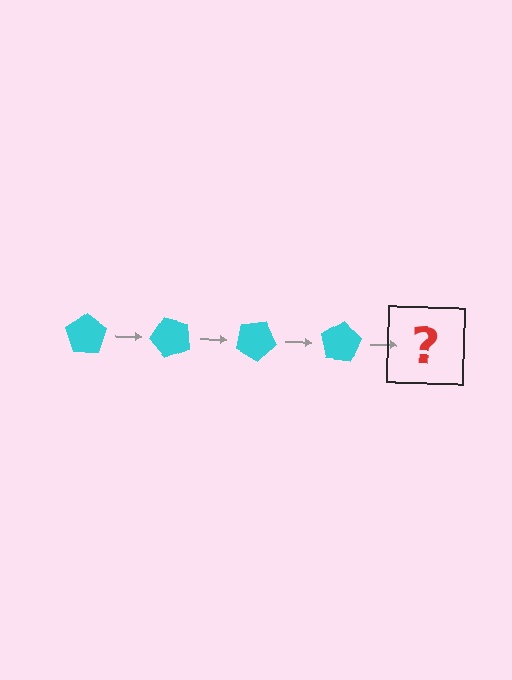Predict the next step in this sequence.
The next step is a cyan pentagon rotated 200 degrees.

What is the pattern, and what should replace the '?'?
The pattern is that the pentagon rotates 50 degrees each step. The '?' should be a cyan pentagon rotated 200 degrees.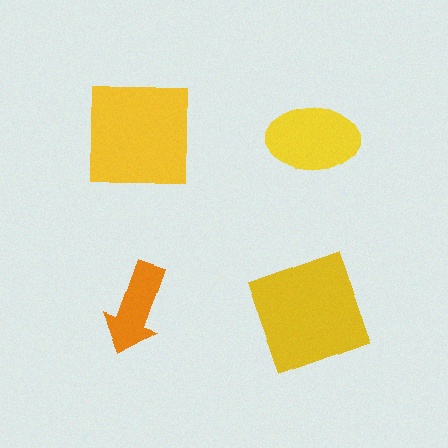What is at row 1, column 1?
A yellow square.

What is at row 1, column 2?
A yellow ellipse.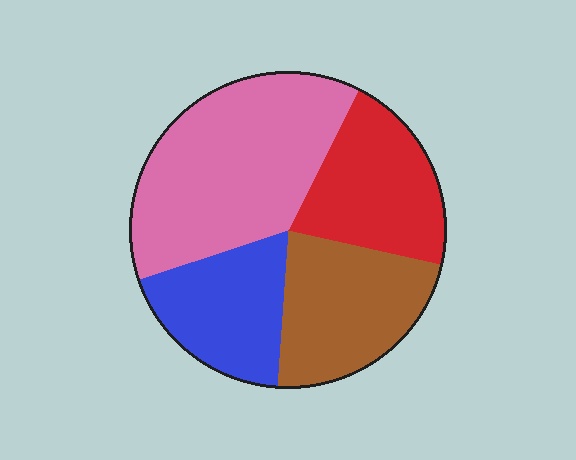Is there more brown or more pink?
Pink.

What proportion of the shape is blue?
Blue covers about 20% of the shape.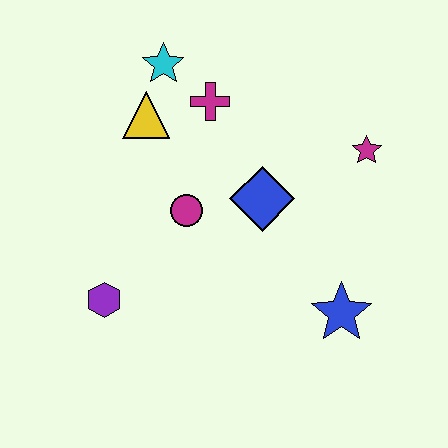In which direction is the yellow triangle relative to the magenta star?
The yellow triangle is to the left of the magenta star.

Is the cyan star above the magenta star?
Yes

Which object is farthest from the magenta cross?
The blue star is farthest from the magenta cross.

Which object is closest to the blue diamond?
The magenta circle is closest to the blue diamond.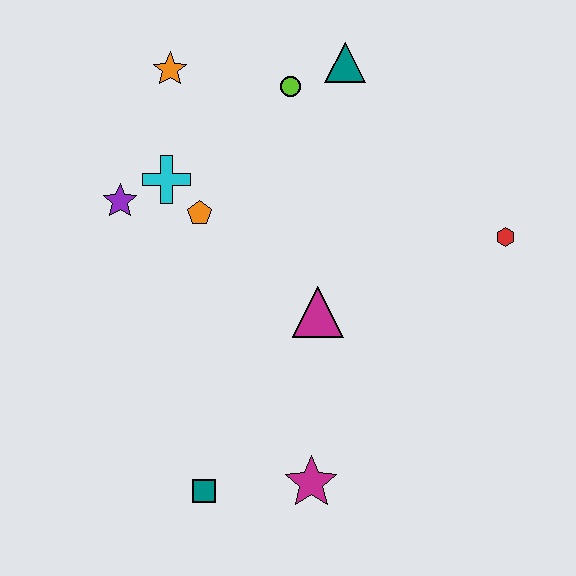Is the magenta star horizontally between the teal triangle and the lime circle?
Yes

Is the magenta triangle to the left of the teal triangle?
Yes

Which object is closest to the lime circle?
The teal triangle is closest to the lime circle.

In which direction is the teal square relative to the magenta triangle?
The teal square is below the magenta triangle.